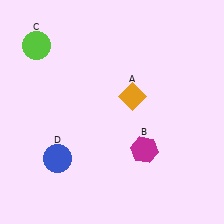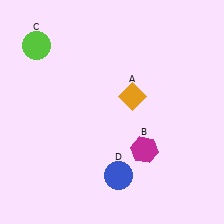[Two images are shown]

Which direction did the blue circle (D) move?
The blue circle (D) moved right.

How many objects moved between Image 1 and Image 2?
1 object moved between the two images.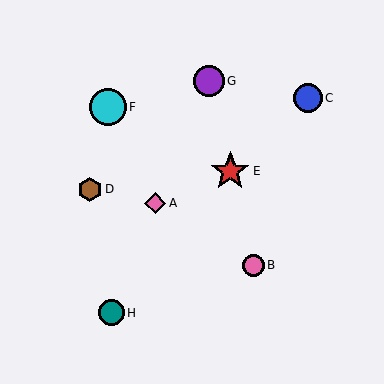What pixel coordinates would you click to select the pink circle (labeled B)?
Click at (253, 266) to select the pink circle B.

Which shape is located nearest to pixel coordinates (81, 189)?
The brown hexagon (labeled D) at (90, 189) is nearest to that location.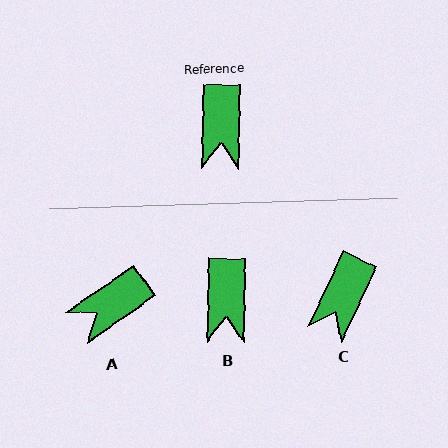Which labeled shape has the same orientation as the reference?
B.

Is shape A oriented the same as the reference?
No, it is off by about 55 degrees.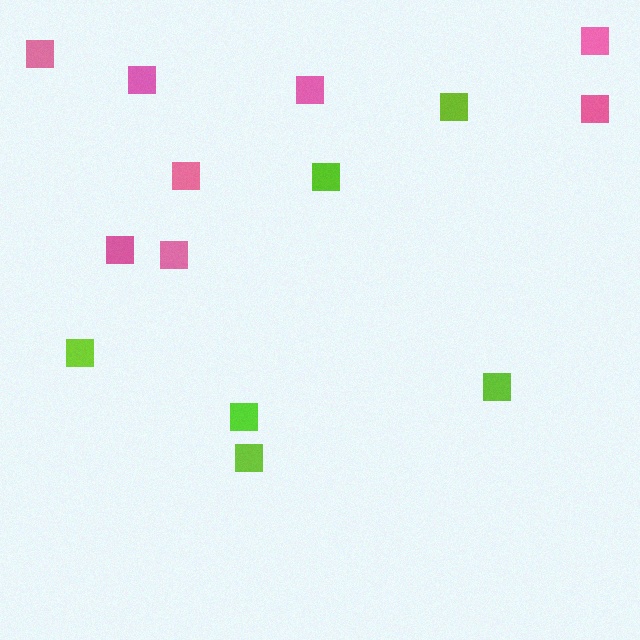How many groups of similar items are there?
There are 2 groups: one group of pink squares (8) and one group of lime squares (6).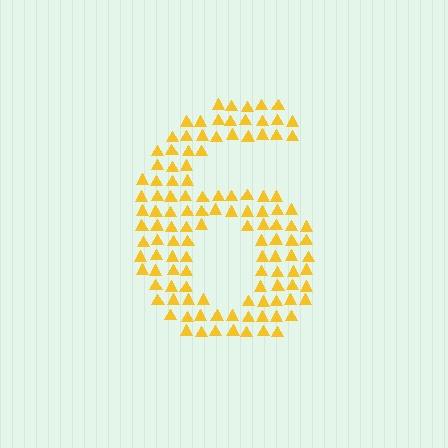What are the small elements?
The small elements are triangles.